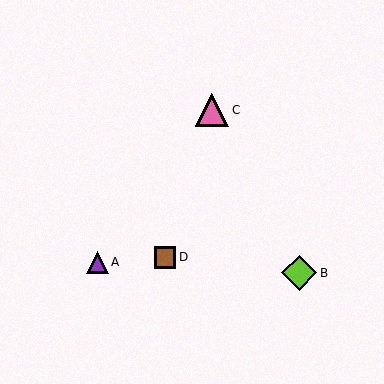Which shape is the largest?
The lime diamond (labeled B) is the largest.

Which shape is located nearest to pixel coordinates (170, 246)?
The brown square (labeled D) at (165, 257) is nearest to that location.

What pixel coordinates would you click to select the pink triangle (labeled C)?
Click at (212, 110) to select the pink triangle C.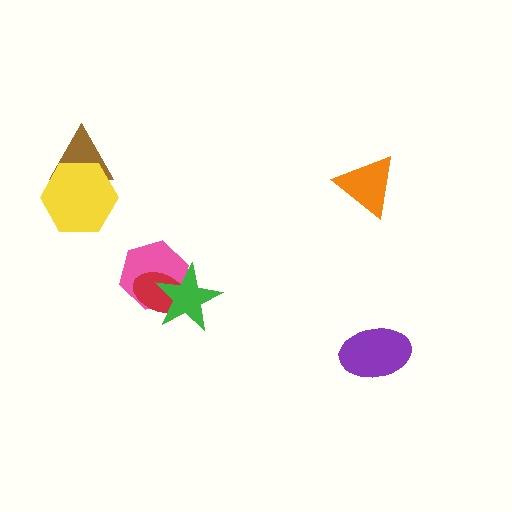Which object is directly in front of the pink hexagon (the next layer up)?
The red ellipse is directly in front of the pink hexagon.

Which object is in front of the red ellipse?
The green star is in front of the red ellipse.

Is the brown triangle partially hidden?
Yes, it is partially covered by another shape.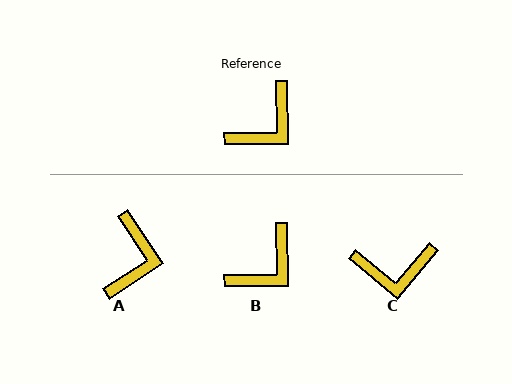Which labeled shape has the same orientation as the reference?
B.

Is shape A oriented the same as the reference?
No, it is off by about 33 degrees.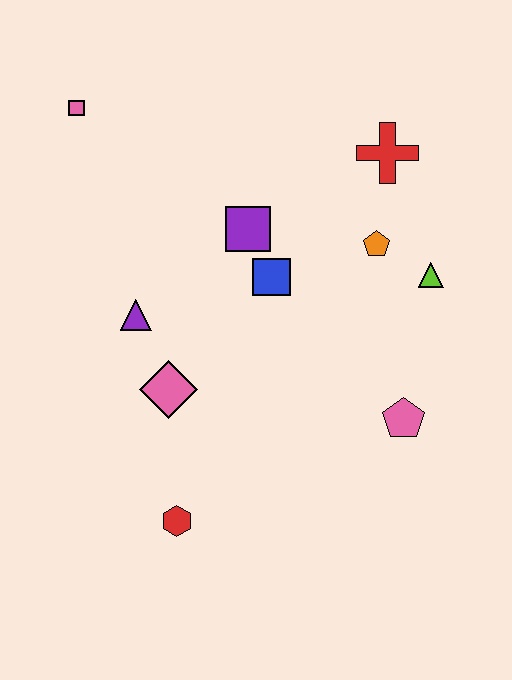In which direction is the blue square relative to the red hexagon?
The blue square is above the red hexagon.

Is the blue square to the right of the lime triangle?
No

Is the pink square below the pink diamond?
No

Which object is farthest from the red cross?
The red hexagon is farthest from the red cross.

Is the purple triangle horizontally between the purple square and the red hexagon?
No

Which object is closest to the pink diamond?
The purple triangle is closest to the pink diamond.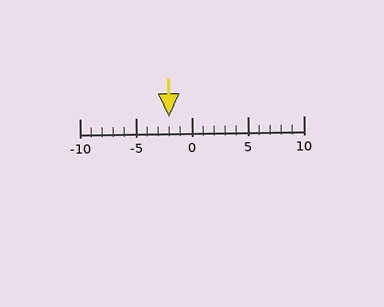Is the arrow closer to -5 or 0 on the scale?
The arrow is closer to 0.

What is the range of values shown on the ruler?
The ruler shows values from -10 to 10.